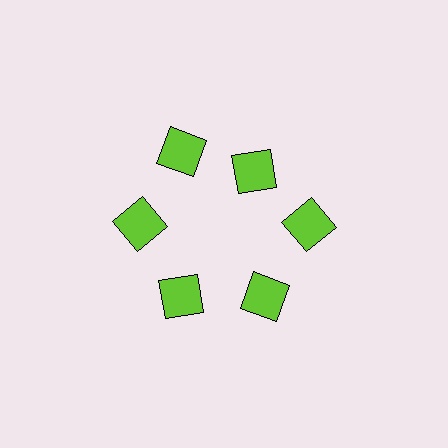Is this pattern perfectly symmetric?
No. The 6 lime squares are arranged in a ring, but one element near the 1 o'clock position is pulled inward toward the center, breaking the 6-fold rotational symmetry.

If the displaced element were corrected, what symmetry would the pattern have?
It would have 6-fold rotational symmetry — the pattern would map onto itself every 60 degrees.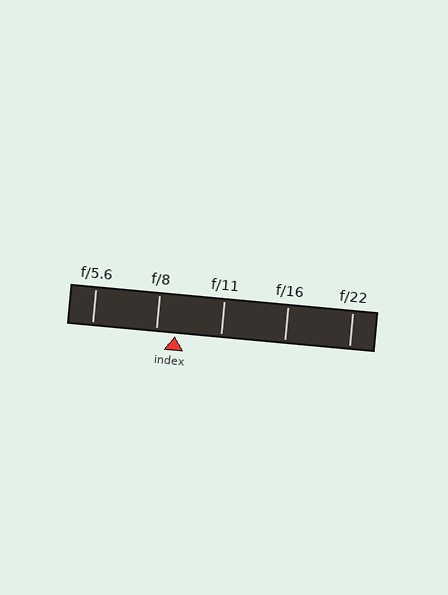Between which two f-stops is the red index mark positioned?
The index mark is between f/8 and f/11.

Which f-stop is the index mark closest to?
The index mark is closest to f/8.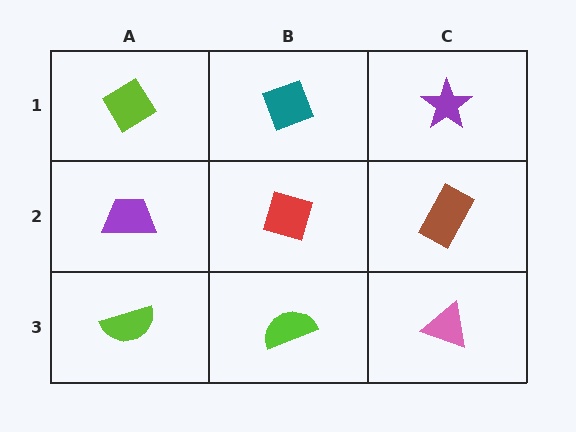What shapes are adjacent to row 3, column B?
A red diamond (row 2, column B), a lime semicircle (row 3, column A), a pink triangle (row 3, column C).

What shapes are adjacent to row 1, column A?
A purple trapezoid (row 2, column A), a teal diamond (row 1, column B).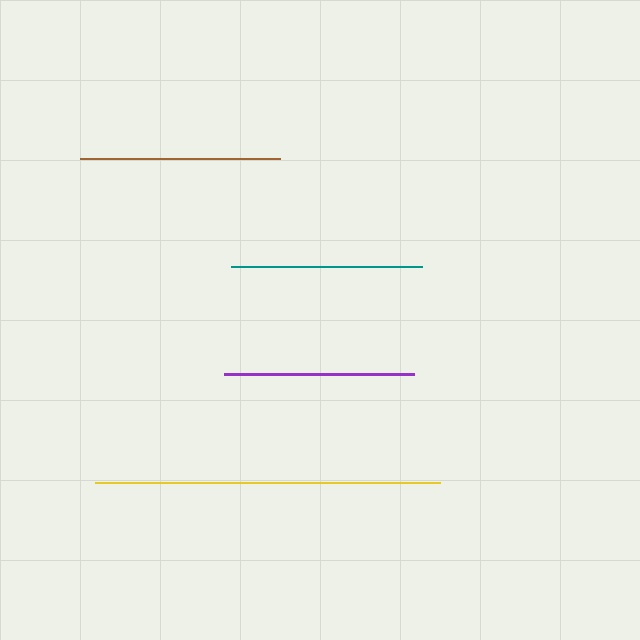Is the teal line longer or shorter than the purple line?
The teal line is longer than the purple line.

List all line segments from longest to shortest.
From longest to shortest: yellow, brown, teal, purple.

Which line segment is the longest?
The yellow line is the longest at approximately 345 pixels.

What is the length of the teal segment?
The teal segment is approximately 191 pixels long.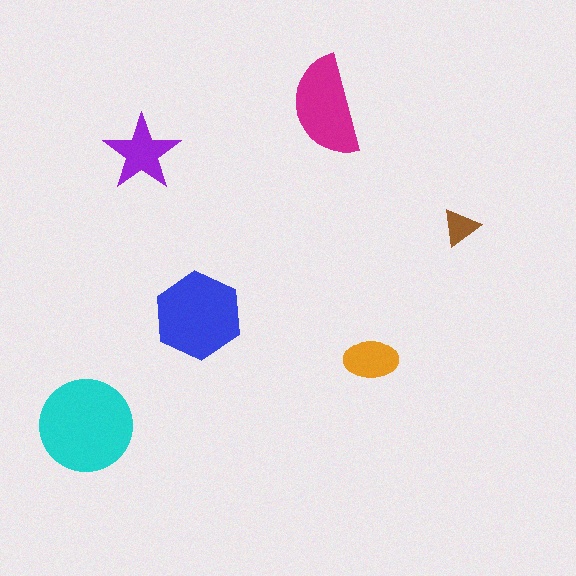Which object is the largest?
The cyan circle.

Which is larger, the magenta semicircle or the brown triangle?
The magenta semicircle.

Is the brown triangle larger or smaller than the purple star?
Smaller.